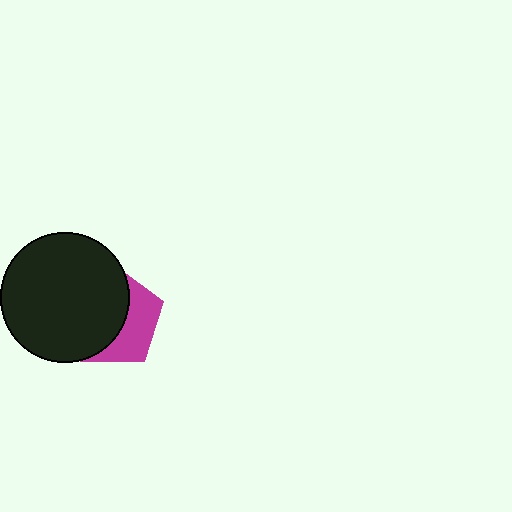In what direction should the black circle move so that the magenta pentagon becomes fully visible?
The black circle should move left. That is the shortest direction to clear the overlap and leave the magenta pentagon fully visible.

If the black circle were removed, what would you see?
You would see the complete magenta pentagon.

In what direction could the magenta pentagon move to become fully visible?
The magenta pentagon could move right. That would shift it out from behind the black circle entirely.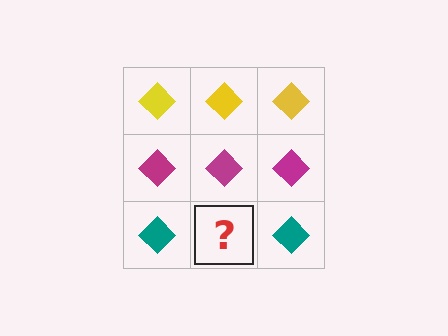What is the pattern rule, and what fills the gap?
The rule is that each row has a consistent color. The gap should be filled with a teal diamond.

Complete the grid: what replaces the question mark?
The question mark should be replaced with a teal diamond.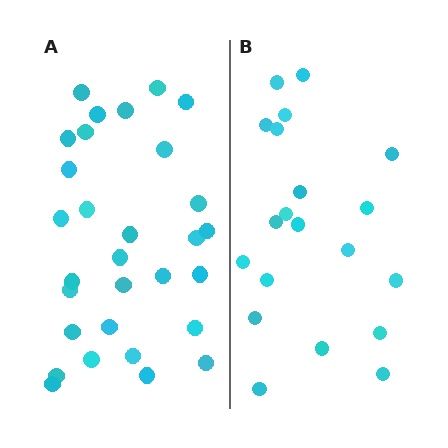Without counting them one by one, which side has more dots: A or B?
Region A (the left region) has more dots.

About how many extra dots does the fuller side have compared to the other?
Region A has roughly 10 or so more dots than region B.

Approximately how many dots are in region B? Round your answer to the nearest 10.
About 20 dots.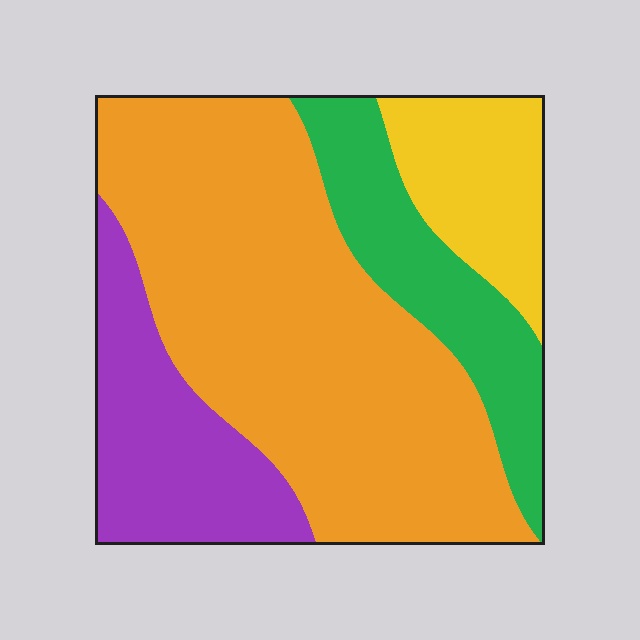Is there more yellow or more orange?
Orange.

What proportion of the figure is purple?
Purple covers 18% of the figure.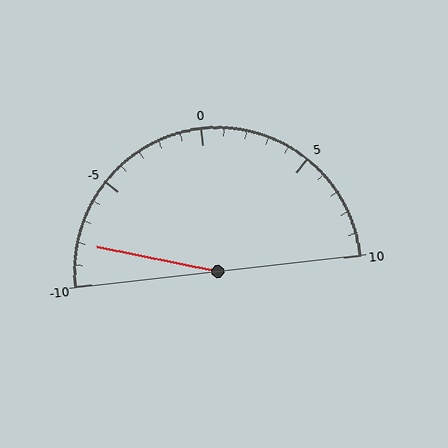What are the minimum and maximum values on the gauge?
The gauge ranges from -10 to 10.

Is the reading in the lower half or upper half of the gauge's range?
The reading is in the lower half of the range (-10 to 10).